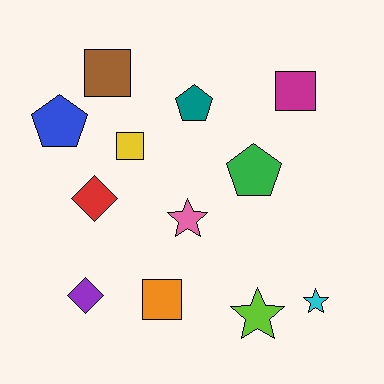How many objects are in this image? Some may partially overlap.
There are 12 objects.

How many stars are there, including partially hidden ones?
There are 3 stars.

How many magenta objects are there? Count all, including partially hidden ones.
There is 1 magenta object.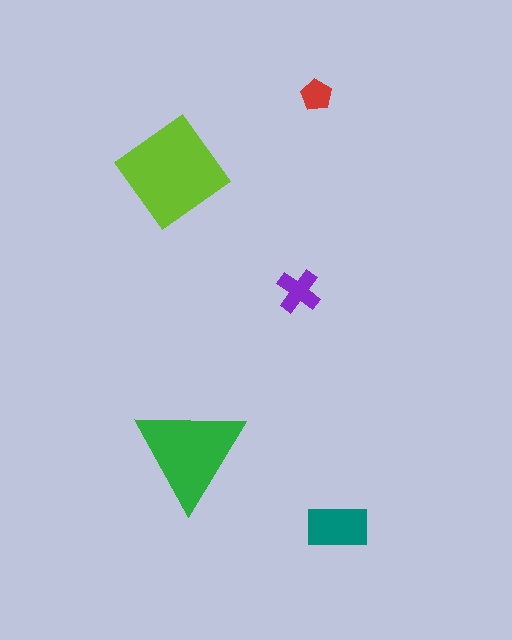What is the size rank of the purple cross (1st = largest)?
4th.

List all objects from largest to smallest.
The lime diamond, the green triangle, the teal rectangle, the purple cross, the red pentagon.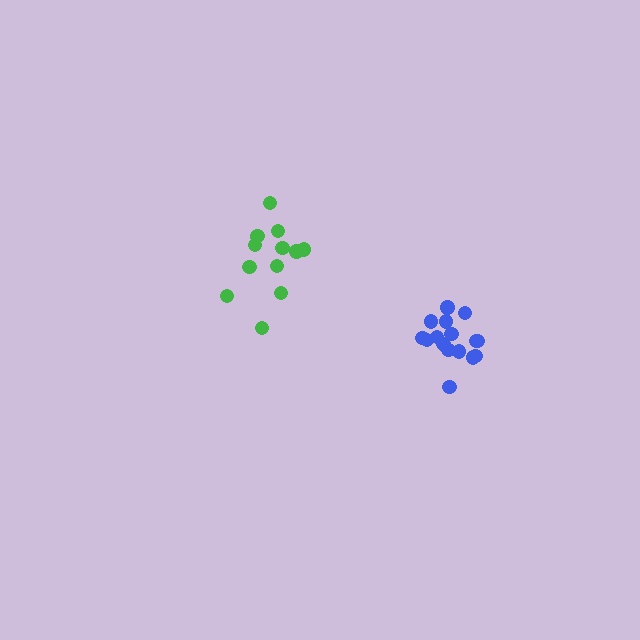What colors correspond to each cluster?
The clusters are colored: green, blue.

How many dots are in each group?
Group 1: 13 dots, Group 2: 17 dots (30 total).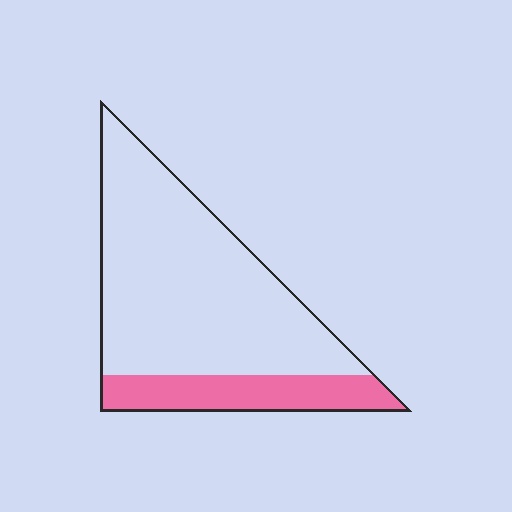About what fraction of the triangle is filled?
About one fifth (1/5).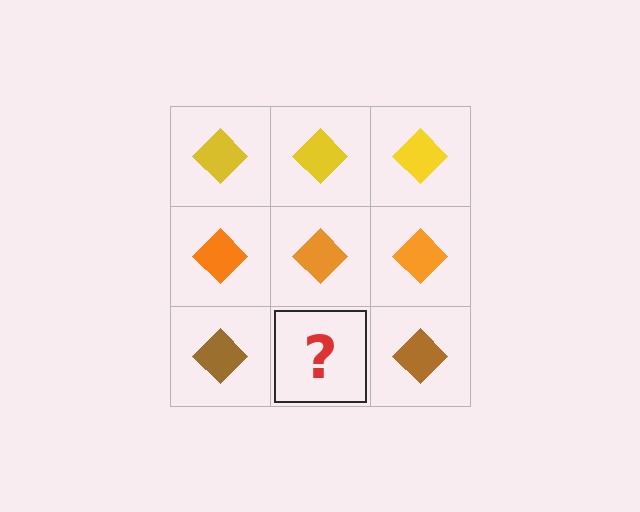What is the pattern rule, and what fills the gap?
The rule is that each row has a consistent color. The gap should be filled with a brown diamond.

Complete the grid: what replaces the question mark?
The question mark should be replaced with a brown diamond.